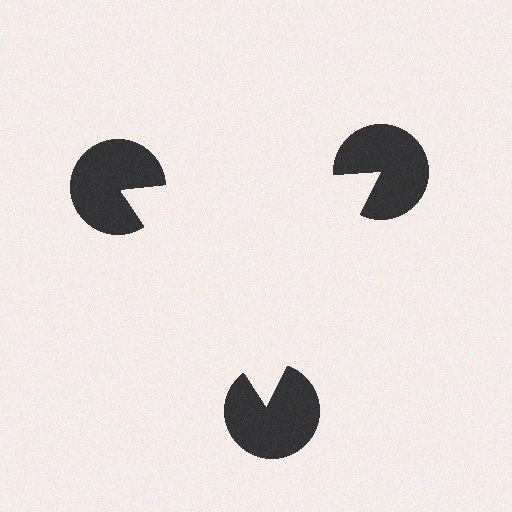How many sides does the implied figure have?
3 sides.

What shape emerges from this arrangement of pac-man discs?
An illusory triangle — its edges are inferred from the aligned wedge cuts in the pac-man discs, not physically drawn.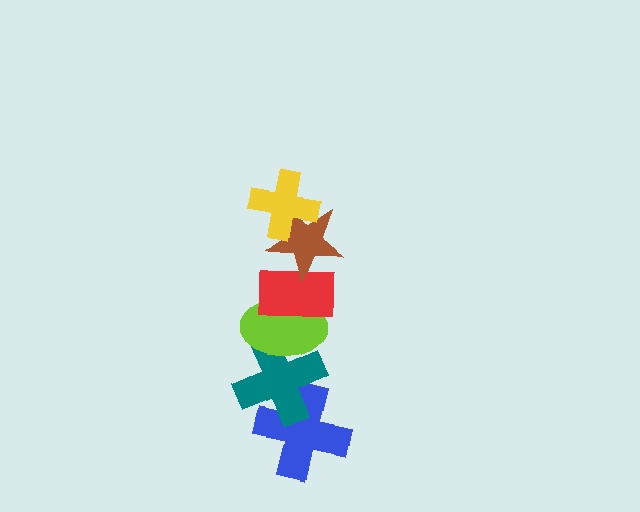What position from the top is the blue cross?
The blue cross is 6th from the top.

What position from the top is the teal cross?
The teal cross is 5th from the top.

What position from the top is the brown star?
The brown star is 2nd from the top.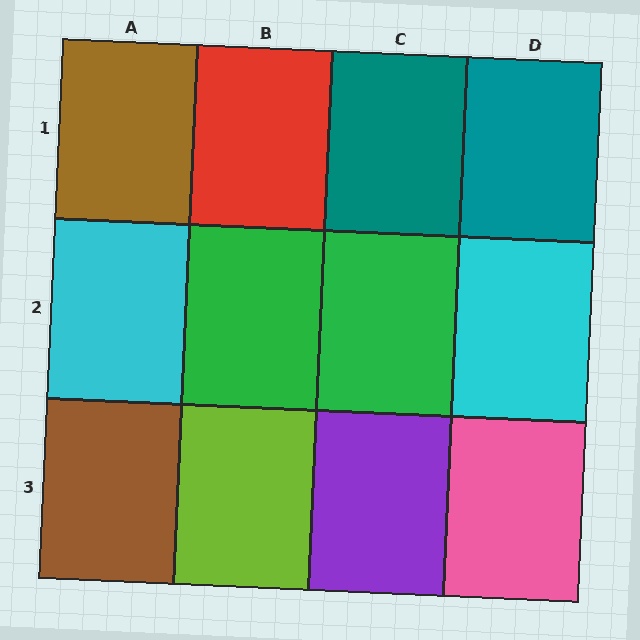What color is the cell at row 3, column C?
Purple.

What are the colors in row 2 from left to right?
Cyan, green, green, cyan.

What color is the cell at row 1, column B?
Red.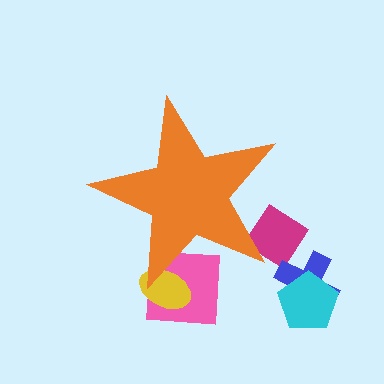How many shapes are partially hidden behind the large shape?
3 shapes are partially hidden.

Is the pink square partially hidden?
Yes, the pink square is partially hidden behind the orange star.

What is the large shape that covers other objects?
An orange star.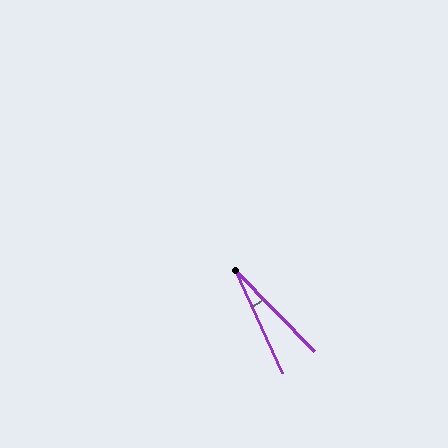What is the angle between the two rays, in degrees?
Approximately 20 degrees.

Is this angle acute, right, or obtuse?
It is acute.